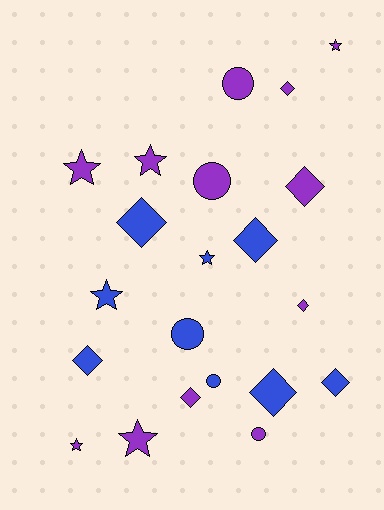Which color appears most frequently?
Purple, with 12 objects.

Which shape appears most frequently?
Diamond, with 9 objects.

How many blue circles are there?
There are 2 blue circles.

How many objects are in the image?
There are 21 objects.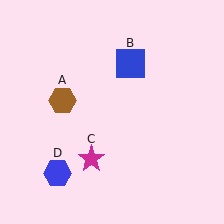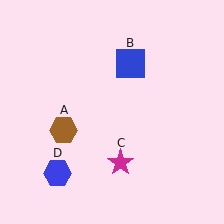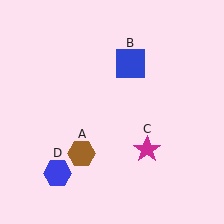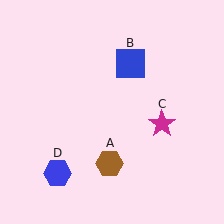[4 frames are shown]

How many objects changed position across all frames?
2 objects changed position: brown hexagon (object A), magenta star (object C).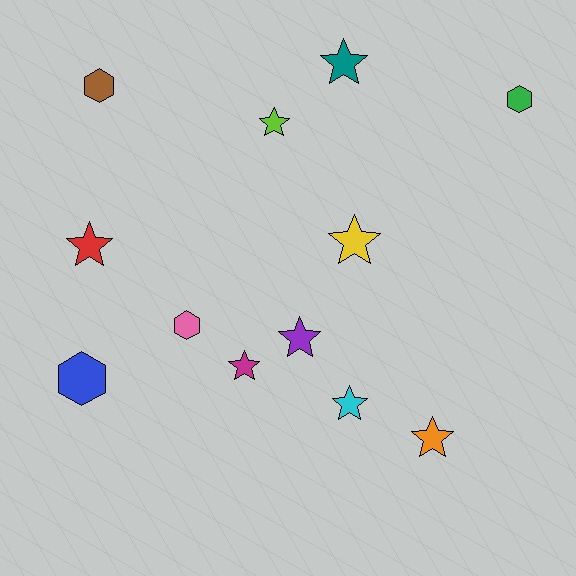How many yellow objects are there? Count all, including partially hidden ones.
There is 1 yellow object.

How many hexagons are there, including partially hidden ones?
There are 4 hexagons.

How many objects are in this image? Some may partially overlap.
There are 12 objects.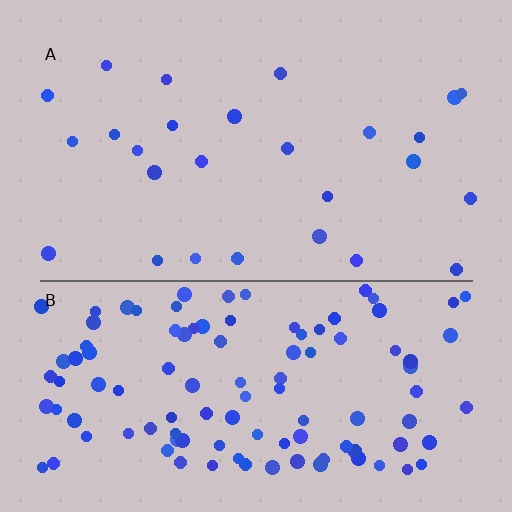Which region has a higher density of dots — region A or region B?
B (the bottom).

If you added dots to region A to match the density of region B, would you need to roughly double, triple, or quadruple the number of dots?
Approximately quadruple.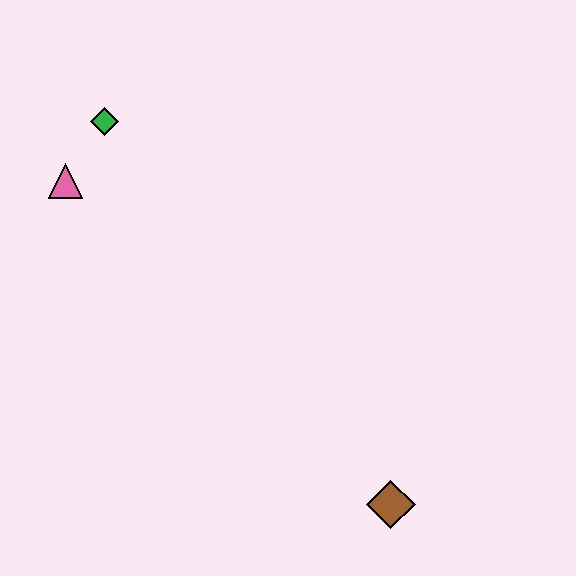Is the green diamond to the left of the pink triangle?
No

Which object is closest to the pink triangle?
The green diamond is closest to the pink triangle.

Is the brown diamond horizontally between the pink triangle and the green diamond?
No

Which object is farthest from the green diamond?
The brown diamond is farthest from the green diamond.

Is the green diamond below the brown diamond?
No